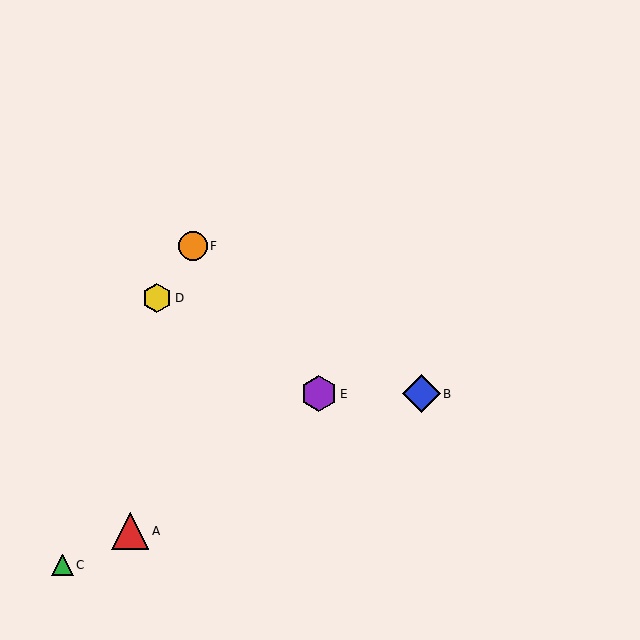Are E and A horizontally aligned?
No, E is at y≈394 and A is at y≈531.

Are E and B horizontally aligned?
Yes, both are at y≈394.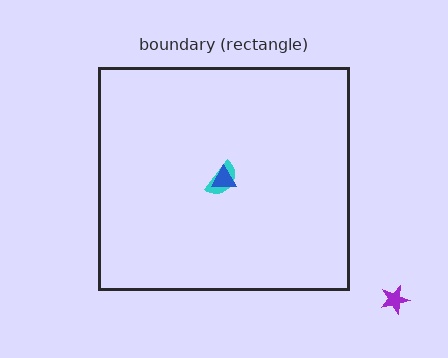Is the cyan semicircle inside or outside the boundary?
Inside.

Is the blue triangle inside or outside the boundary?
Inside.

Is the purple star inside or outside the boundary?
Outside.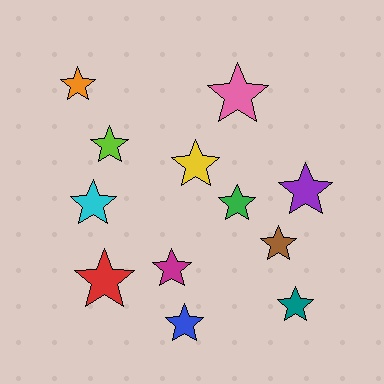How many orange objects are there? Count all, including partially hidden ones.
There is 1 orange object.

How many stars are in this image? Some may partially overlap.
There are 12 stars.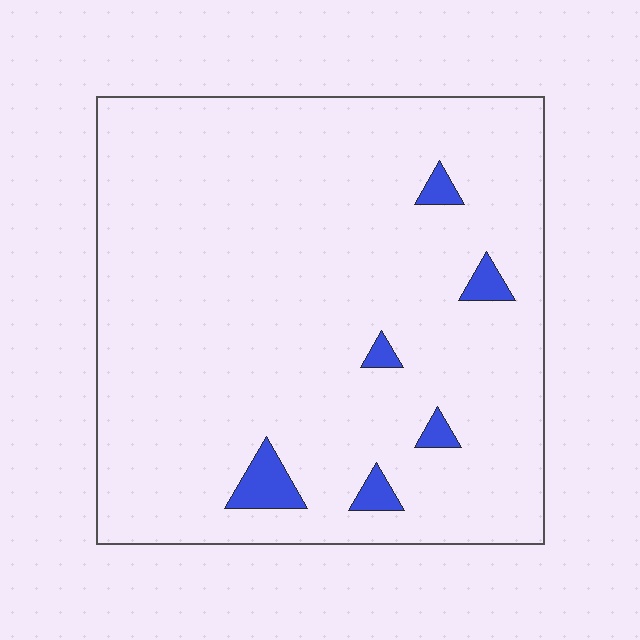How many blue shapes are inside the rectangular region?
6.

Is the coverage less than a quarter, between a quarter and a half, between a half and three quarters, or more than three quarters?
Less than a quarter.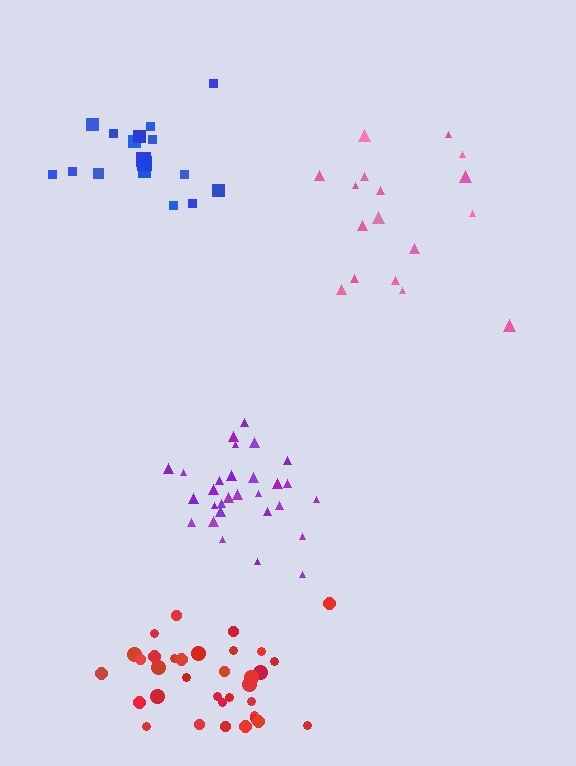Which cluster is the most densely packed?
Purple.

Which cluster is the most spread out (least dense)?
Pink.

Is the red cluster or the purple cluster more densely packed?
Purple.